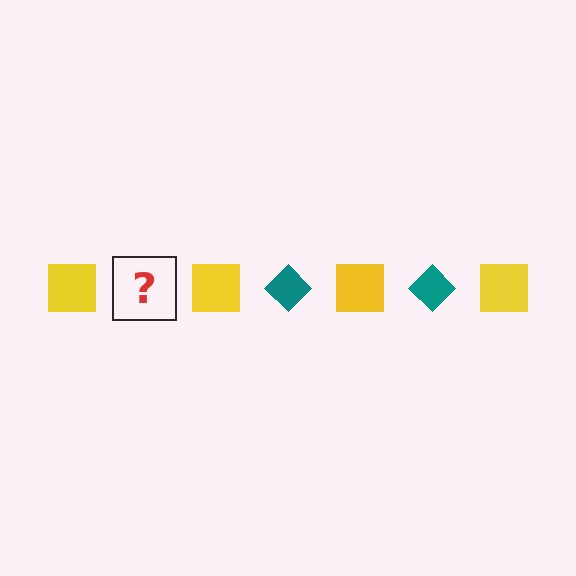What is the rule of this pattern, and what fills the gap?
The rule is that the pattern alternates between yellow square and teal diamond. The gap should be filled with a teal diamond.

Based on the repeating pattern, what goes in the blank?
The blank should be a teal diamond.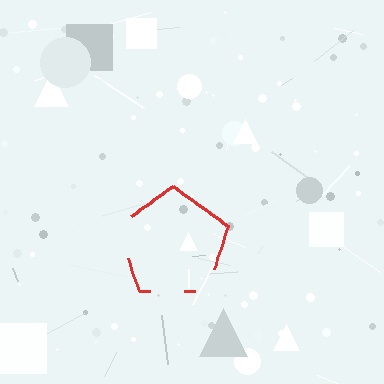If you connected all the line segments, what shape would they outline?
They would outline a pentagon.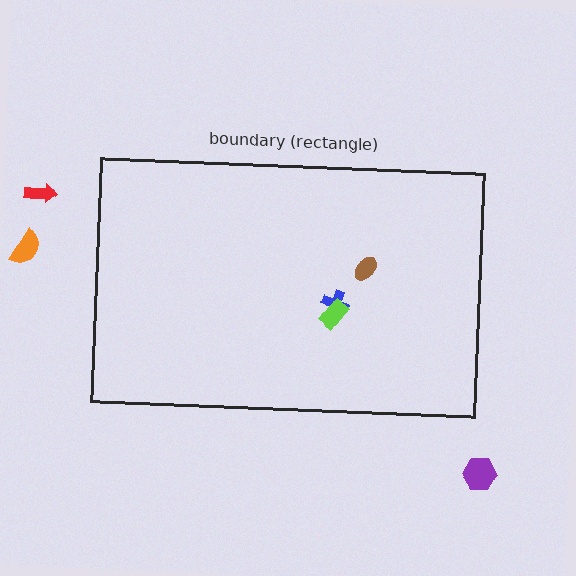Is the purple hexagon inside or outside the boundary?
Outside.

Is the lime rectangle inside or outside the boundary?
Inside.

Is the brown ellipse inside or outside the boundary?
Inside.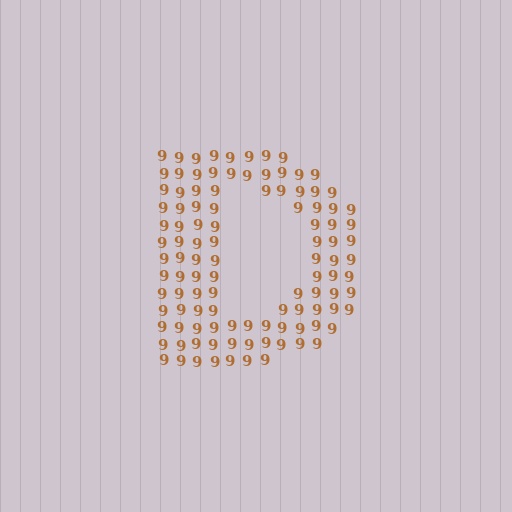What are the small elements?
The small elements are digit 9's.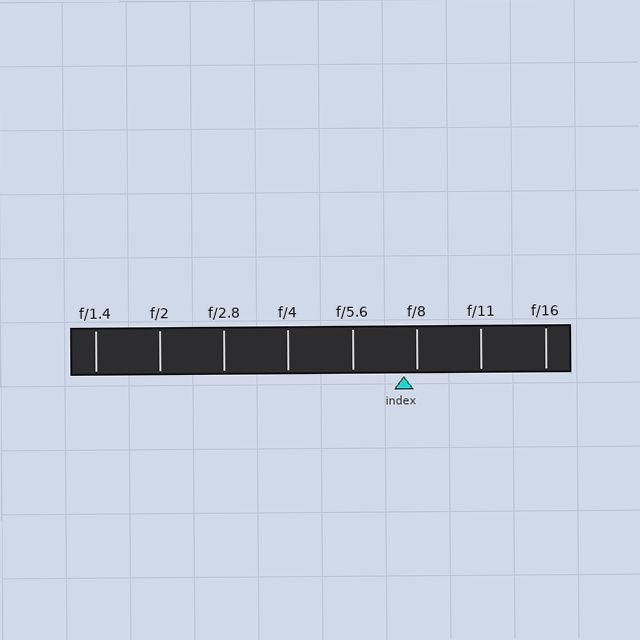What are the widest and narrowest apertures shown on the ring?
The widest aperture shown is f/1.4 and the narrowest is f/16.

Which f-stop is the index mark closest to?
The index mark is closest to f/8.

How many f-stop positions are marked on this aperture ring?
There are 8 f-stop positions marked.